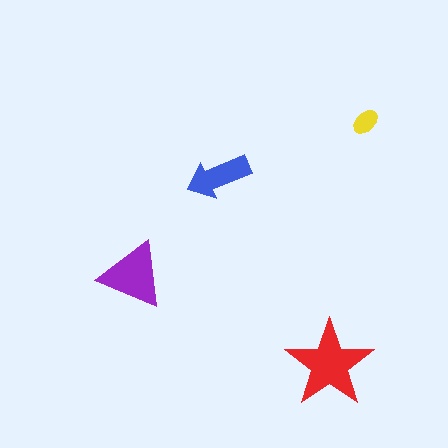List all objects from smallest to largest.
The yellow ellipse, the blue arrow, the purple triangle, the red star.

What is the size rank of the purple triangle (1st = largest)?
2nd.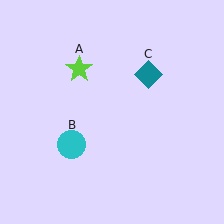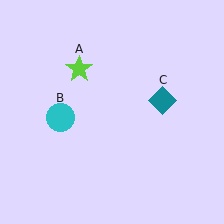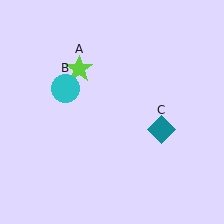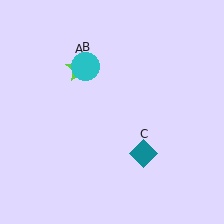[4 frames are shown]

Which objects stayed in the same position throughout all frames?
Lime star (object A) remained stationary.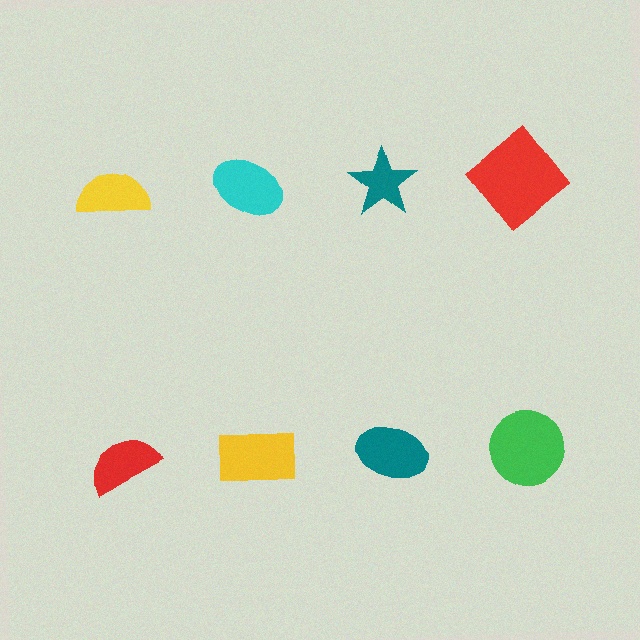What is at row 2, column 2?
A yellow rectangle.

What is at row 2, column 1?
A red semicircle.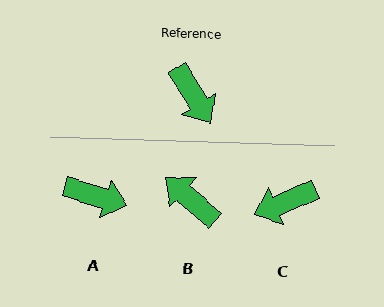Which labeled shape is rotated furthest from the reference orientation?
B, about 163 degrees away.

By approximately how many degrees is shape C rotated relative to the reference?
Approximately 99 degrees clockwise.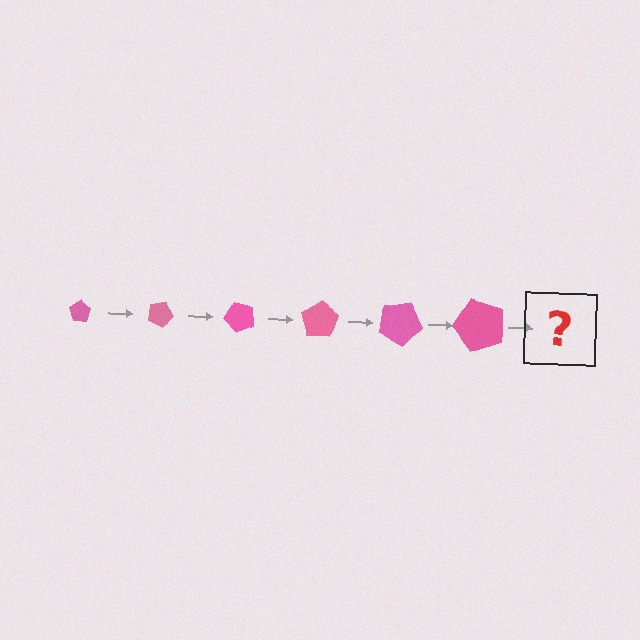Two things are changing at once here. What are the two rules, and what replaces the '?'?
The two rules are that the pentagon grows larger each step and it rotates 25 degrees each step. The '?' should be a pentagon, larger than the previous one and rotated 150 degrees from the start.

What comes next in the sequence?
The next element should be a pentagon, larger than the previous one and rotated 150 degrees from the start.